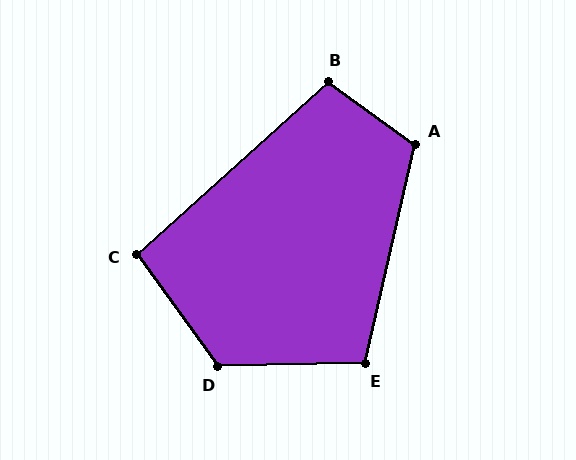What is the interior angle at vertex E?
Approximately 104 degrees (obtuse).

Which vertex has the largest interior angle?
D, at approximately 125 degrees.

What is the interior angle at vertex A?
Approximately 113 degrees (obtuse).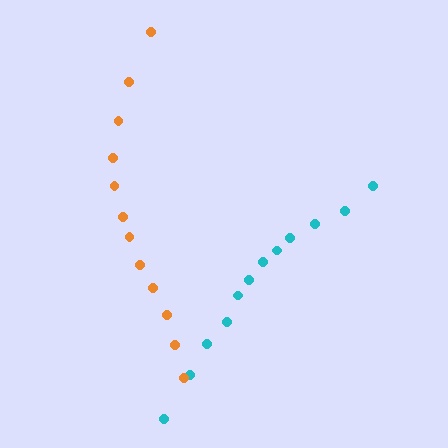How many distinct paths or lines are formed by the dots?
There are 2 distinct paths.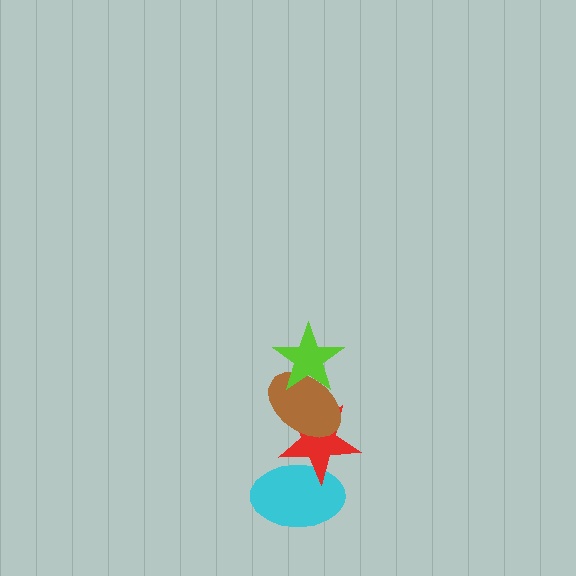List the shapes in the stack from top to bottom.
From top to bottom: the lime star, the brown ellipse, the red star, the cyan ellipse.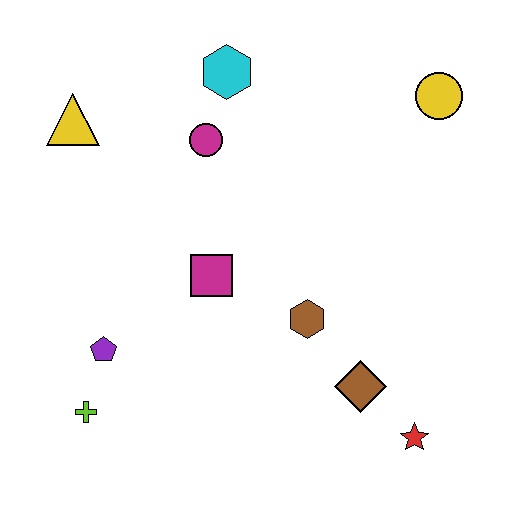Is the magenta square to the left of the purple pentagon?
No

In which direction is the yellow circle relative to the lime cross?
The yellow circle is to the right of the lime cross.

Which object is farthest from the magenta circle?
The red star is farthest from the magenta circle.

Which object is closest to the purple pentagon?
The lime cross is closest to the purple pentagon.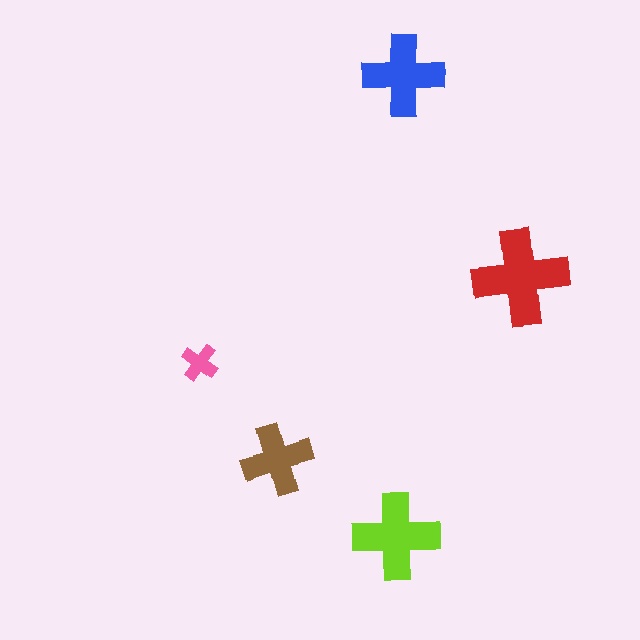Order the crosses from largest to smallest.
the red one, the lime one, the blue one, the brown one, the pink one.